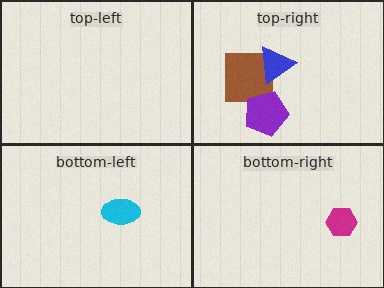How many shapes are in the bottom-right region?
1.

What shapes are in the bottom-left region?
The cyan ellipse.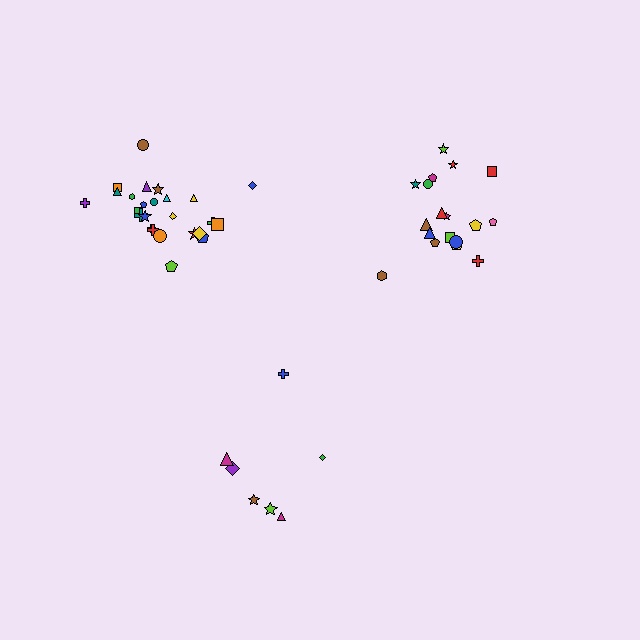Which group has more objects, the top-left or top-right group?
The top-left group.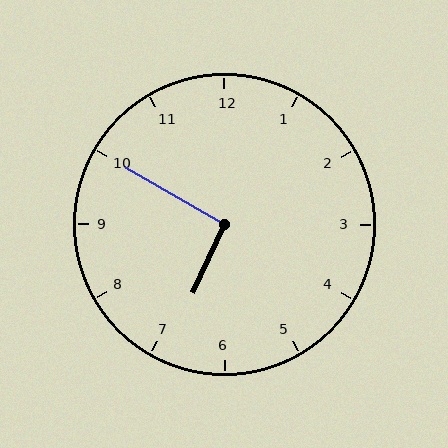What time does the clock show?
6:50.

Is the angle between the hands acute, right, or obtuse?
It is right.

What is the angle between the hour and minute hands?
Approximately 95 degrees.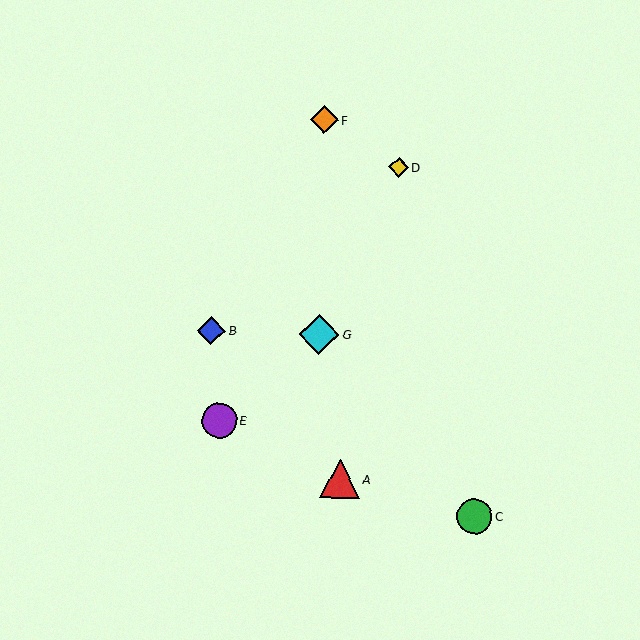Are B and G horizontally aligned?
Yes, both are at y≈330.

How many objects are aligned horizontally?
2 objects (B, G) are aligned horizontally.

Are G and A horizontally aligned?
No, G is at y≈334 and A is at y≈479.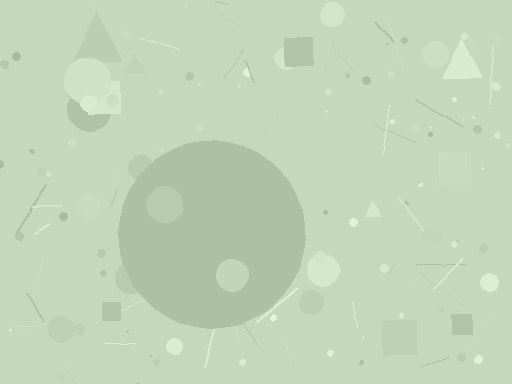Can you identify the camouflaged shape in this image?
The camouflaged shape is a circle.